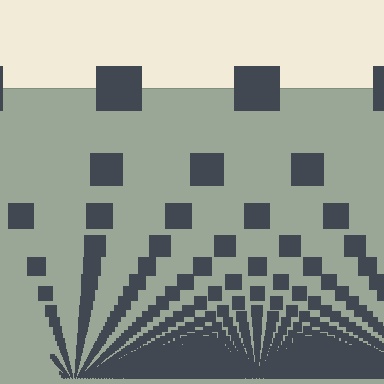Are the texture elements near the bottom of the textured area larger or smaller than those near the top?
Smaller. The gradient is inverted — elements near the bottom are smaller and denser.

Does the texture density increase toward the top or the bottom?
Density increases toward the bottom.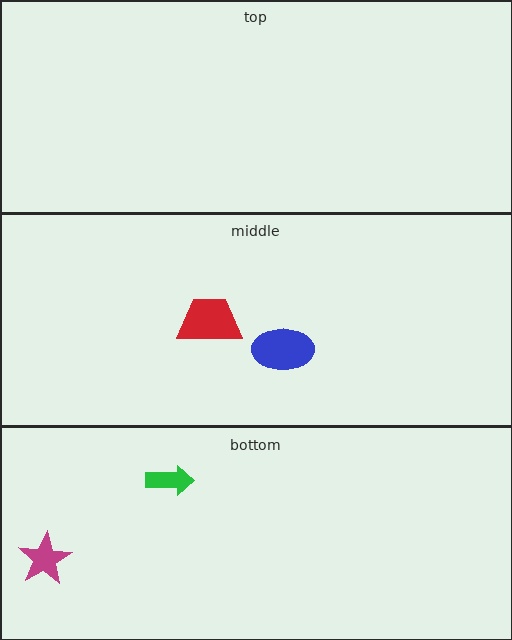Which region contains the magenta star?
The bottom region.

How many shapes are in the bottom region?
2.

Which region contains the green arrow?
The bottom region.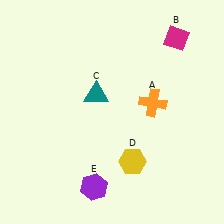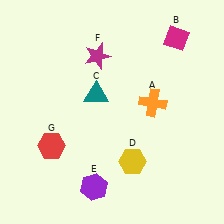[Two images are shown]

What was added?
A magenta star (F), a red hexagon (G) were added in Image 2.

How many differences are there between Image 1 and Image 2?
There are 2 differences between the two images.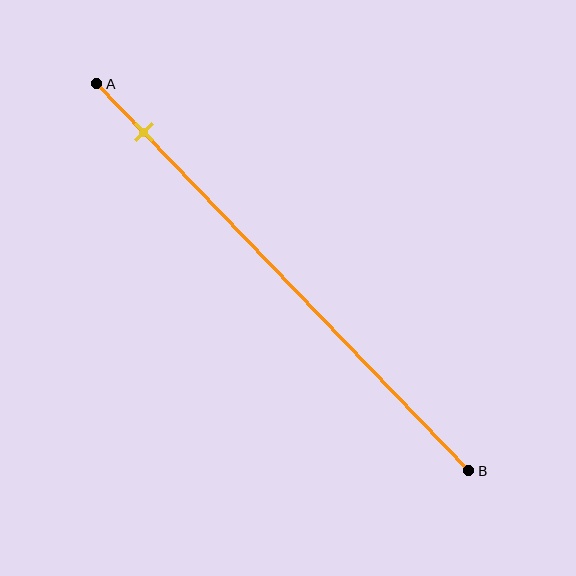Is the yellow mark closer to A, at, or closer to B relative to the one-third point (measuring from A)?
The yellow mark is closer to point A than the one-third point of segment AB.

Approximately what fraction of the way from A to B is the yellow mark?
The yellow mark is approximately 15% of the way from A to B.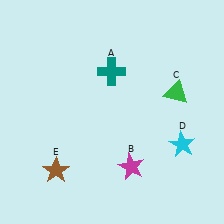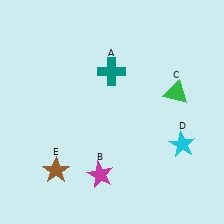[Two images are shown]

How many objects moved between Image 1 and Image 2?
1 object moved between the two images.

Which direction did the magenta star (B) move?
The magenta star (B) moved left.